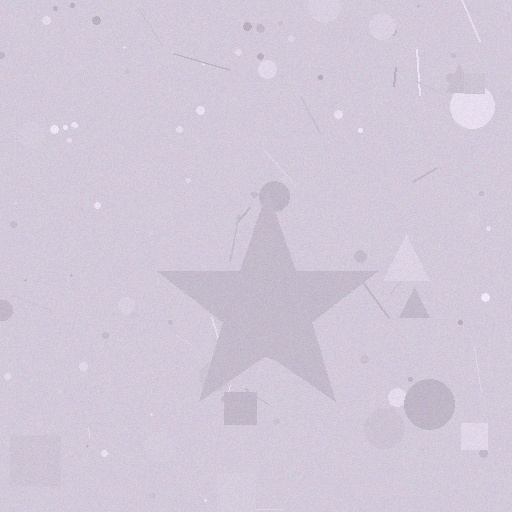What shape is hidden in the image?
A star is hidden in the image.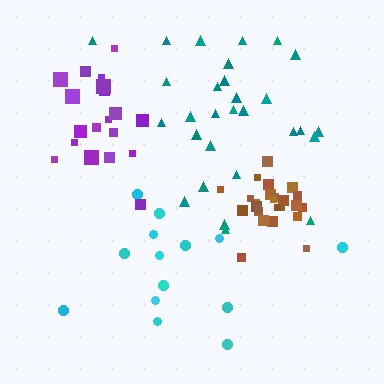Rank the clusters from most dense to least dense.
brown, purple, teal, cyan.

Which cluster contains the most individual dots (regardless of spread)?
Teal (29).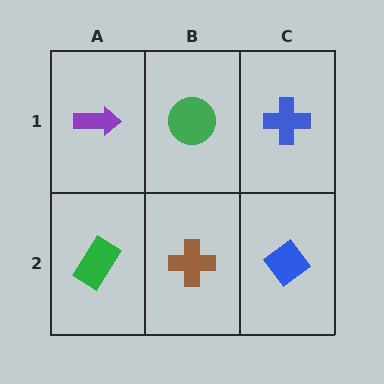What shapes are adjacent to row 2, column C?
A blue cross (row 1, column C), a brown cross (row 2, column B).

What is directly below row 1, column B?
A brown cross.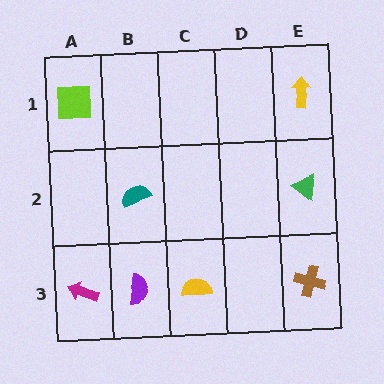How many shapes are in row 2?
2 shapes.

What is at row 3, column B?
A purple semicircle.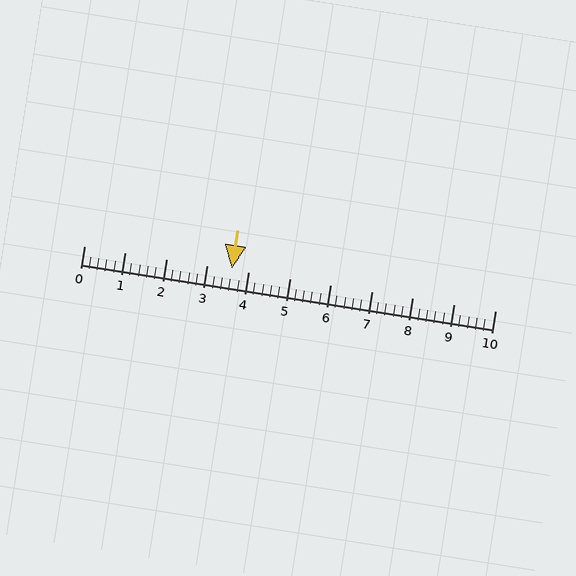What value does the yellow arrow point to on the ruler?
The yellow arrow points to approximately 3.6.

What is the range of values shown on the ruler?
The ruler shows values from 0 to 10.